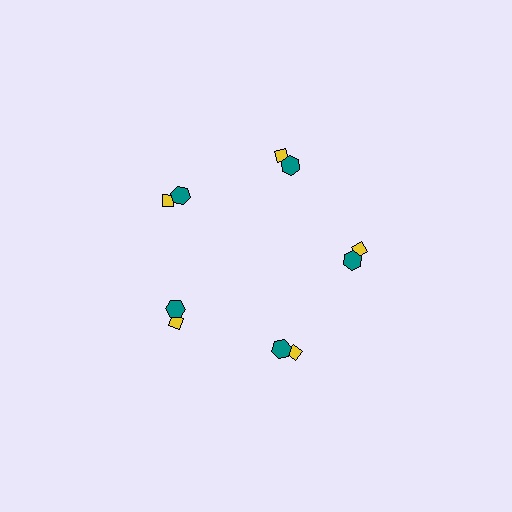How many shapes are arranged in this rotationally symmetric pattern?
There are 10 shapes, arranged in 5 groups of 2.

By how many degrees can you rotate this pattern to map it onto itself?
The pattern maps onto itself every 72 degrees of rotation.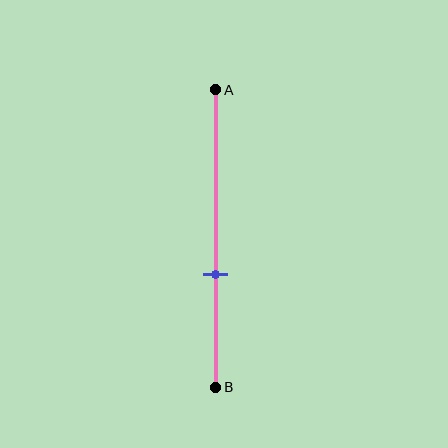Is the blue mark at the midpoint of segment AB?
No, the mark is at about 60% from A, not at the 50% midpoint.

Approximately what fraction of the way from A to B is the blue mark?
The blue mark is approximately 60% of the way from A to B.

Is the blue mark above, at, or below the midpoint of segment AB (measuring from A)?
The blue mark is below the midpoint of segment AB.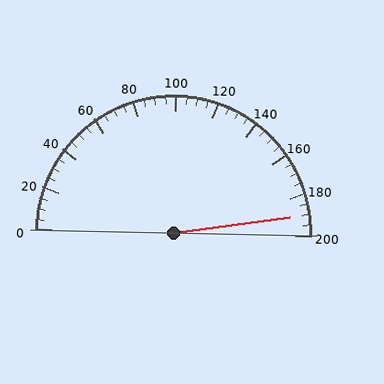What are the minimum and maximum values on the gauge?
The gauge ranges from 0 to 200.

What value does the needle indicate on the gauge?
The needle indicates approximately 190.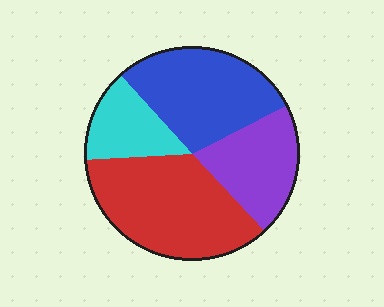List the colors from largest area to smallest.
From largest to smallest: red, blue, purple, cyan.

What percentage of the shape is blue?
Blue covers around 30% of the shape.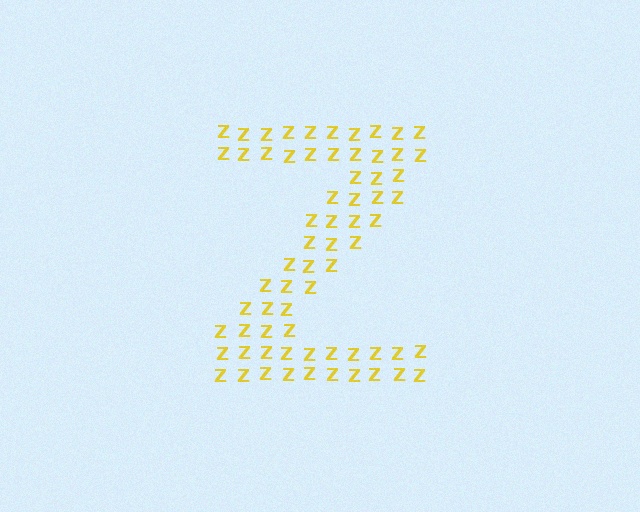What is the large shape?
The large shape is the letter Z.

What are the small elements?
The small elements are letter Z's.